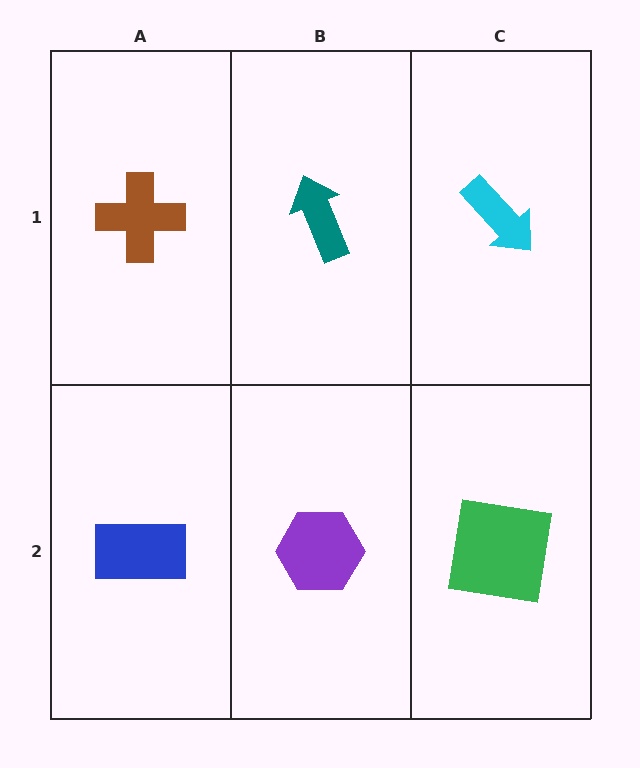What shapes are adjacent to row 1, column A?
A blue rectangle (row 2, column A), a teal arrow (row 1, column B).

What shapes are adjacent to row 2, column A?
A brown cross (row 1, column A), a purple hexagon (row 2, column B).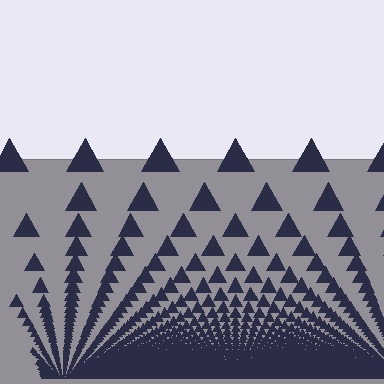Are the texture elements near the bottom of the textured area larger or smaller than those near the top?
Smaller. The gradient is inverted — elements near the bottom are smaller and denser.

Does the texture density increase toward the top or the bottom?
Density increases toward the bottom.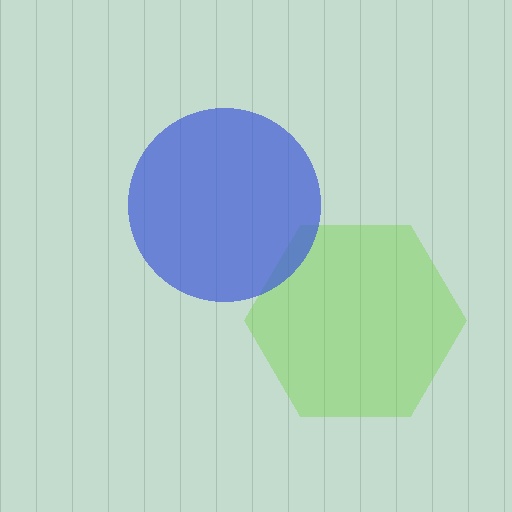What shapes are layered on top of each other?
The layered shapes are: a lime hexagon, a blue circle.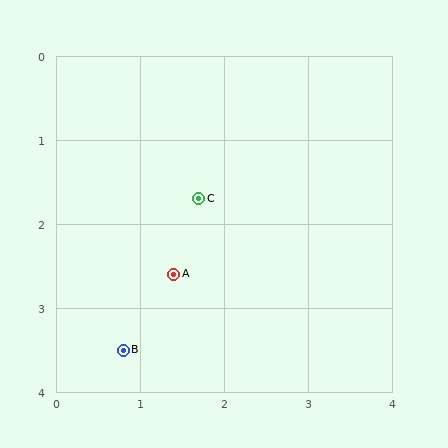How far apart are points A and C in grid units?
Points A and C are about 0.9 grid units apart.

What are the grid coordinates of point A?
Point A is at approximately (1.4, 2.6).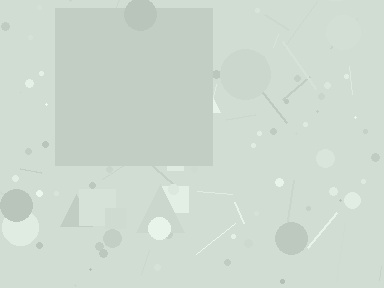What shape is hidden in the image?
A square is hidden in the image.